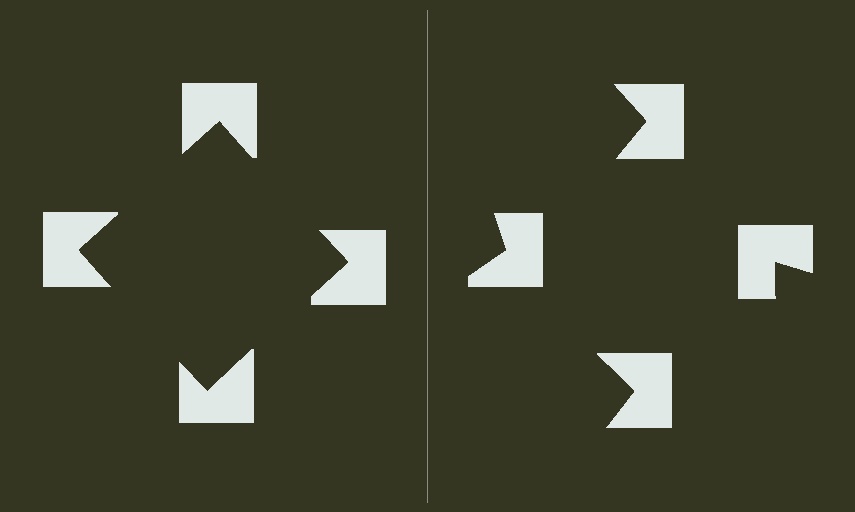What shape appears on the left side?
An illusory square.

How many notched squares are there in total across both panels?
8 — 4 on each side.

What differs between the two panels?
The notched squares are positioned identically on both sides; only the wedge orientations differ. On the left they align to a square; on the right they are misaligned.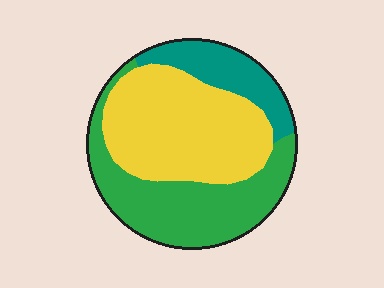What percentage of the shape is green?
Green takes up between a third and a half of the shape.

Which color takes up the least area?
Teal, at roughly 15%.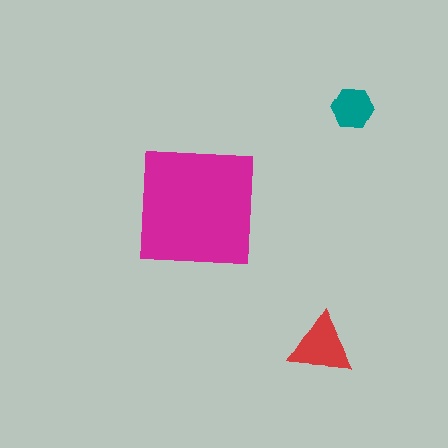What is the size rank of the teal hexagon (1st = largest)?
3rd.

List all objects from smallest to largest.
The teal hexagon, the red triangle, the magenta square.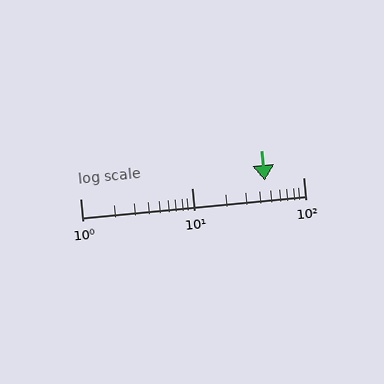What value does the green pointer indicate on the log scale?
The pointer indicates approximately 45.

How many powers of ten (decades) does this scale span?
The scale spans 2 decades, from 1 to 100.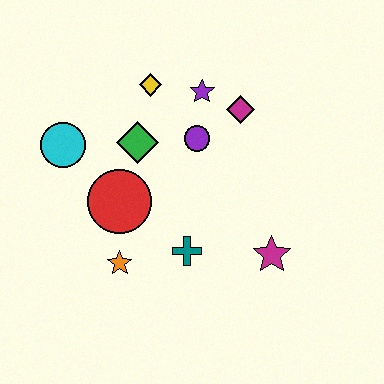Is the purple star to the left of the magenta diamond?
Yes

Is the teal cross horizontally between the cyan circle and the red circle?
No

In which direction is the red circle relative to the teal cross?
The red circle is to the left of the teal cross.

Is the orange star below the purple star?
Yes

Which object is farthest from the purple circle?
The orange star is farthest from the purple circle.